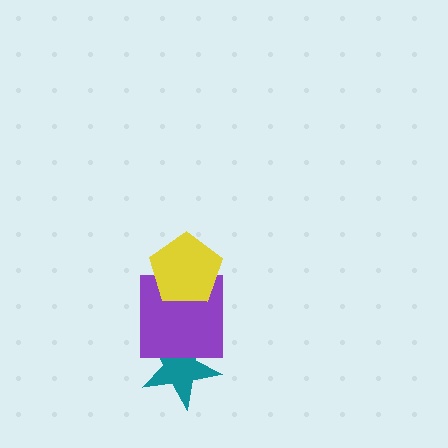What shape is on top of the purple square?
The yellow pentagon is on top of the purple square.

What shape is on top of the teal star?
The purple square is on top of the teal star.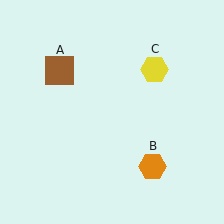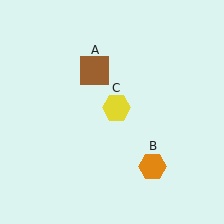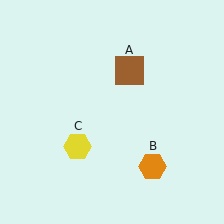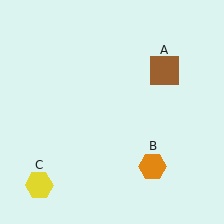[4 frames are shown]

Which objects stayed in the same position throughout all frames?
Orange hexagon (object B) remained stationary.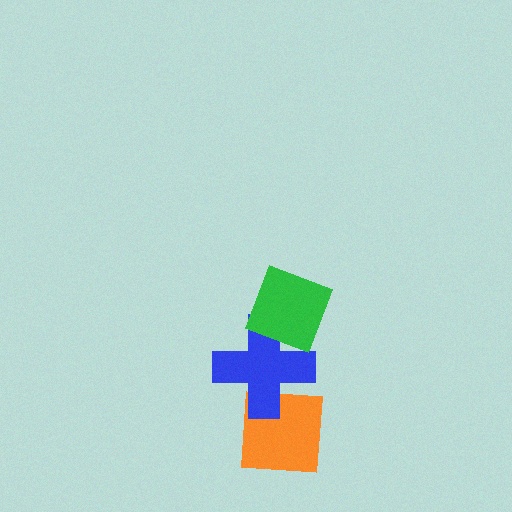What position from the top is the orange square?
The orange square is 3rd from the top.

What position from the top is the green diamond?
The green diamond is 1st from the top.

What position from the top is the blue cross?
The blue cross is 2nd from the top.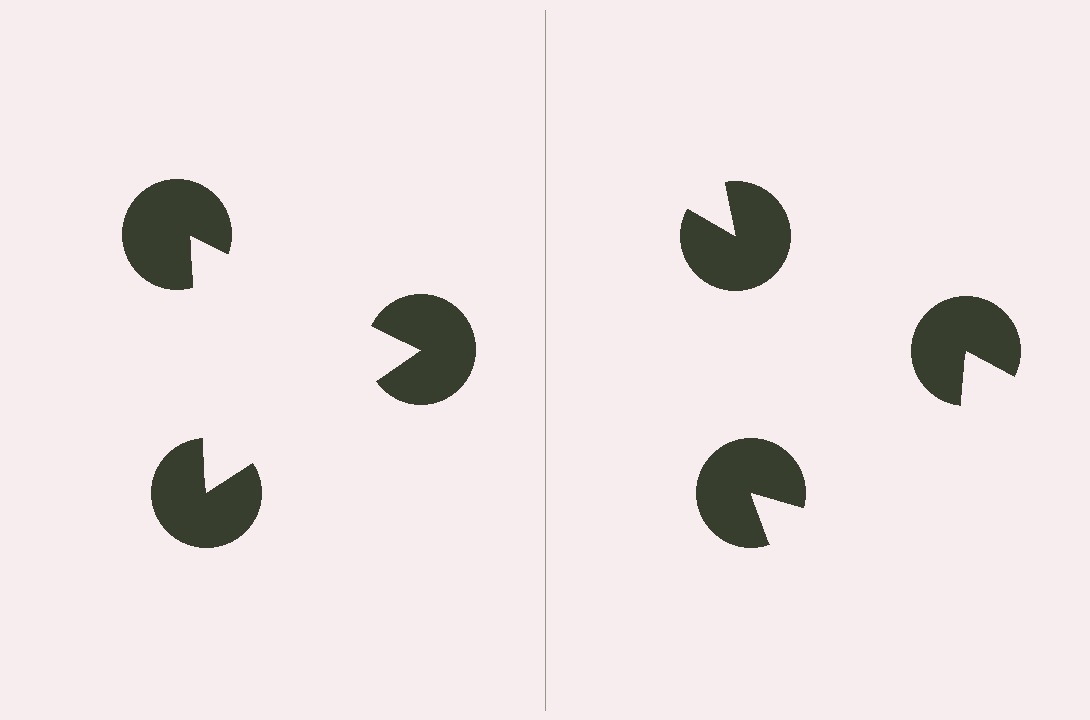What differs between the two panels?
The pac-man discs are positioned identically on both sides; only the wedge orientations differ. On the left they align to a triangle; on the right they are misaligned.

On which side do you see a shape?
An illusory triangle appears on the left side. On the right side the wedge cuts are rotated, so no coherent shape forms.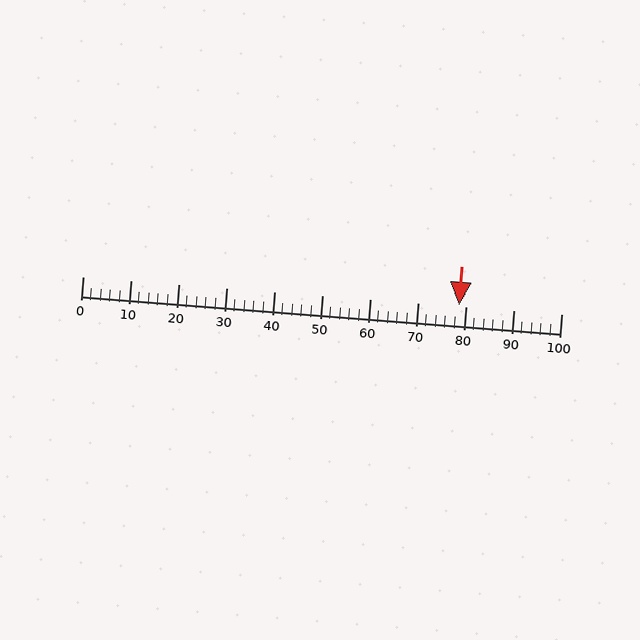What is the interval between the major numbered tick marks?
The major tick marks are spaced 10 units apart.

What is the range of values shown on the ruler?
The ruler shows values from 0 to 100.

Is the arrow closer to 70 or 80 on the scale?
The arrow is closer to 80.